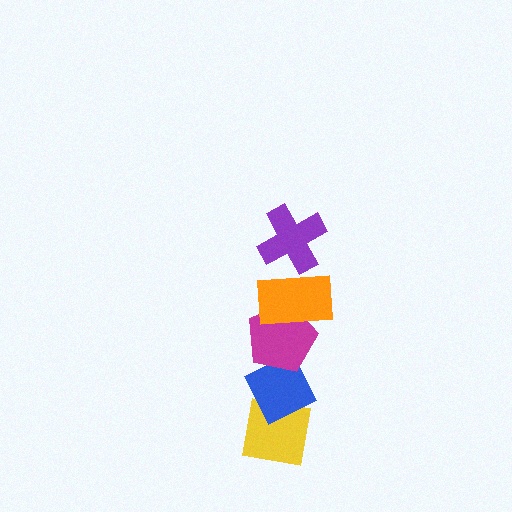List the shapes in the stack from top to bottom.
From top to bottom: the purple cross, the orange rectangle, the magenta pentagon, the blue diamond, the yellow square.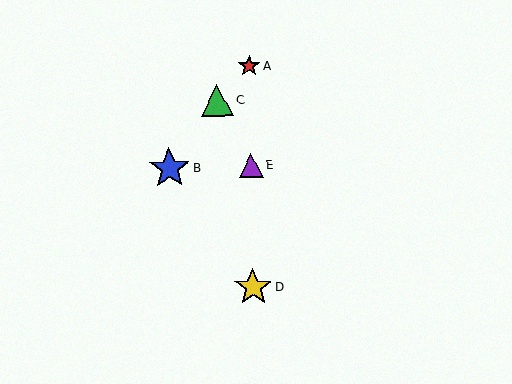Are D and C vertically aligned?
No, D is at x≈253 and C is at x≈217.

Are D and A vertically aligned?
Yes, both are at x≈253.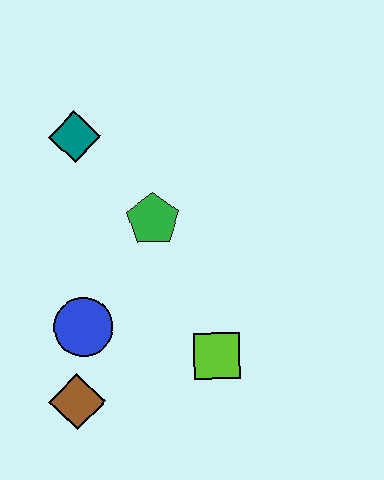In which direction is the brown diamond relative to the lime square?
The brown diamond is to the left of the lime square.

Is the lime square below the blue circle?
Yes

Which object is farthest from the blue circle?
The teal diamond is farthest from the blue circle.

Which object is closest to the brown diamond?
The blue circle is closest to the brown diamond.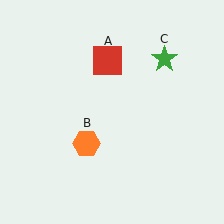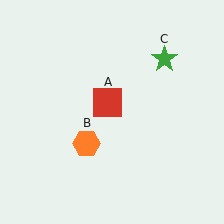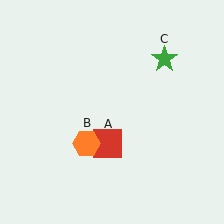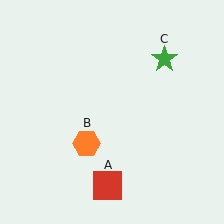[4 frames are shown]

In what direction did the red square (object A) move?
The red square (object A) moved down.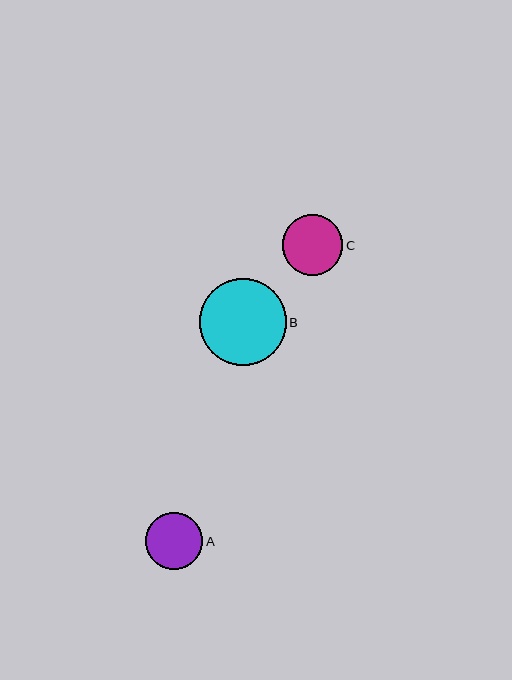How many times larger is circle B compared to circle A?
Circle B is approximately 1.5 times the size of circle A.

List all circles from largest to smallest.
From largest to smallest: B, C, A.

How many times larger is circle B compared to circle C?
Circle B is approximately 1.4 times the size of circle C.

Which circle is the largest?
Circle B is the largest with a size of approximately 87 pixels.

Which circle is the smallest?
Circle A is the smallest with a size of approximately 57 pixels.